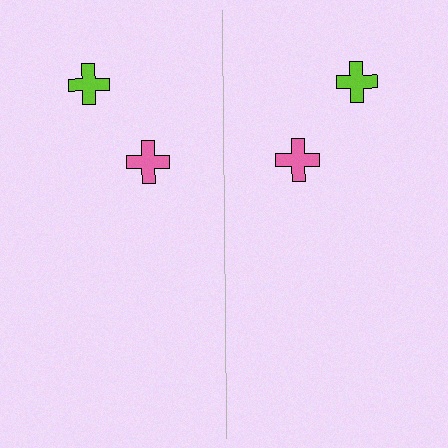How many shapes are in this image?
There are 4 shapes in this image.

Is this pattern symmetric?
Yes, this pattern has bilateral (reflection) symmetry.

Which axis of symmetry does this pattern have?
The pattern has a vertical axis of symmetry running through the center of the image.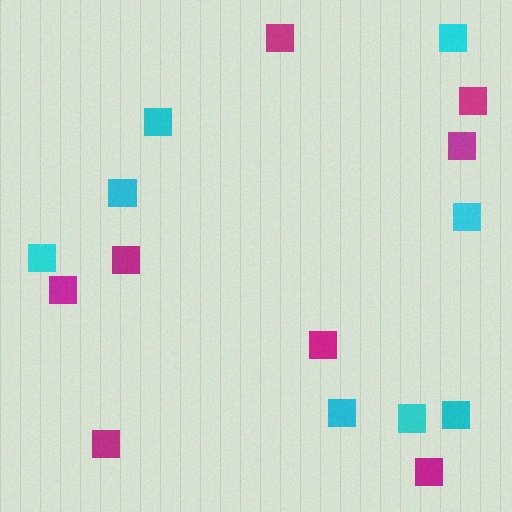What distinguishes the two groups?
There are 2 groups: one group of magenta squares (8) and one group of cyan squares (8).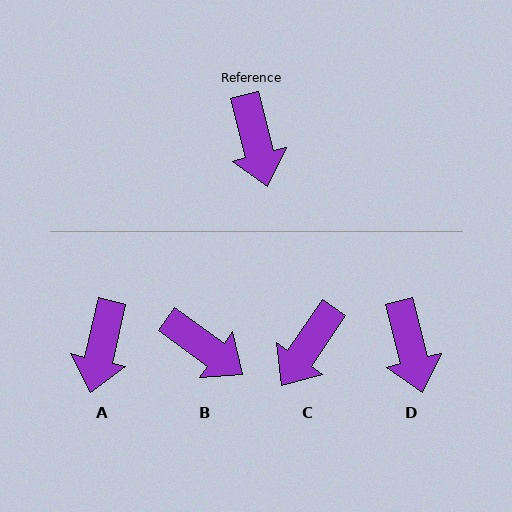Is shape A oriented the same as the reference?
No, it is off by about 27 degrees.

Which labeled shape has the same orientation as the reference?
D.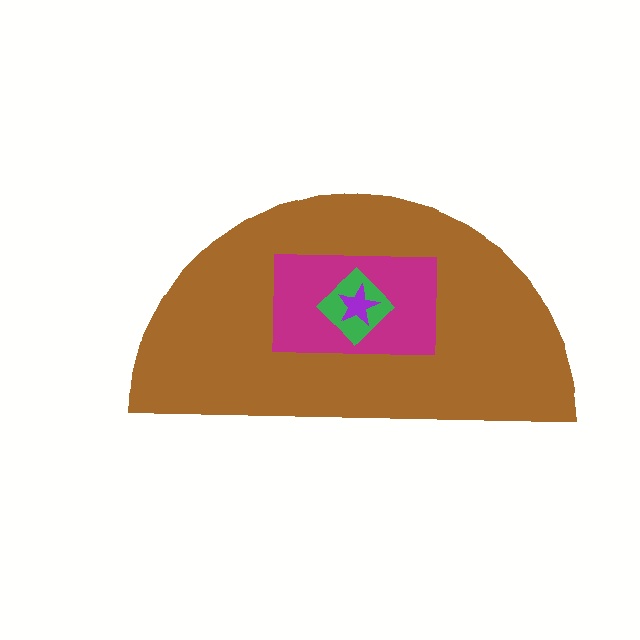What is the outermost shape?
The brown semicircle.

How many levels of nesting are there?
4.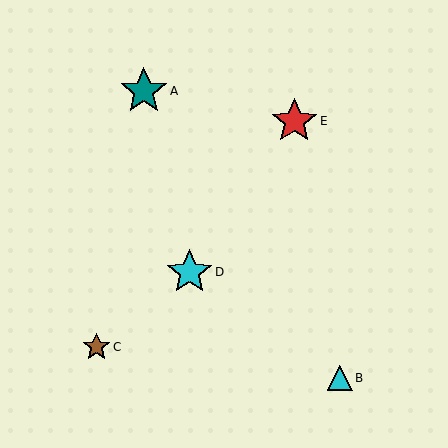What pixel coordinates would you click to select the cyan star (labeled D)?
Click at (190, 272) to select the cyan star D.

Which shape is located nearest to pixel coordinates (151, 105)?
The teal star (labeled A) at (144, 91) is nearest to that location.